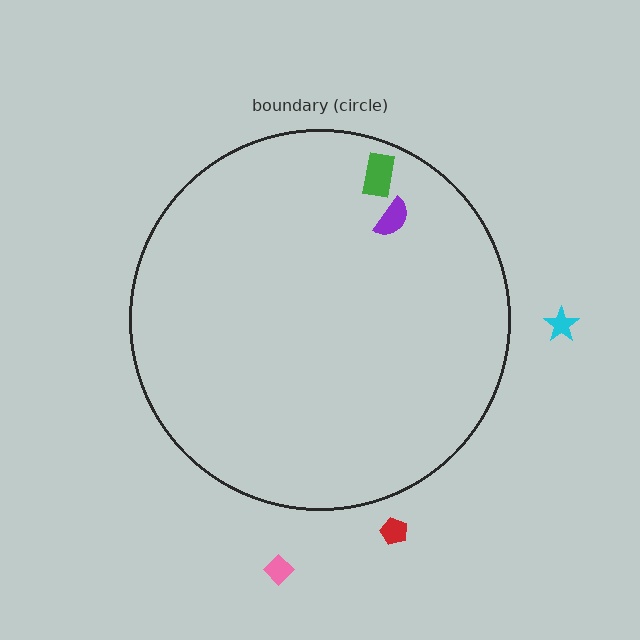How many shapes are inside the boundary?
2 inside, 3 outside.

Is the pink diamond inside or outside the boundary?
Outside.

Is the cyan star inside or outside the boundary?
Outside.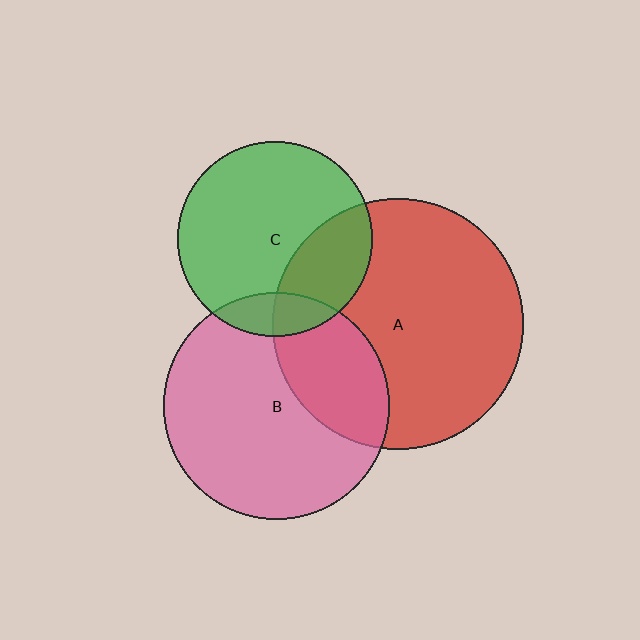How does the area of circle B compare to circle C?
Approximately 1.3 times.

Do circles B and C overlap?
Yes.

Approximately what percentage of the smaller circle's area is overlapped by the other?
Approximately 15%.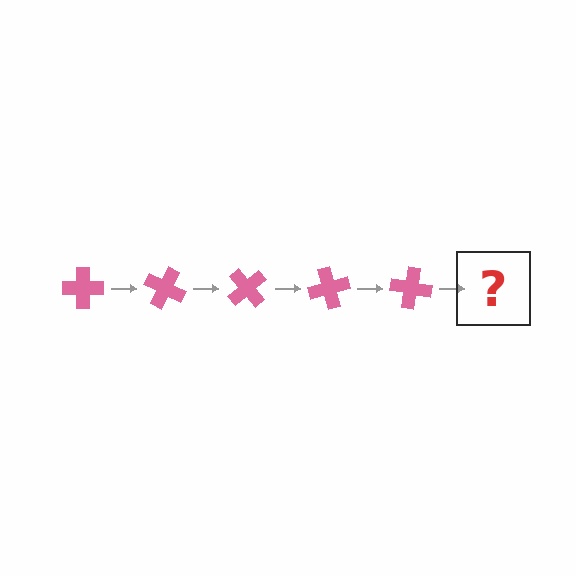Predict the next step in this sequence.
The next step is a pink cross rotated 125 degrees.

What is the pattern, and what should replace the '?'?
The pattern is that the cross rotates 25 degrees each step. The '?' should be a pink cross rotated 125 degrees.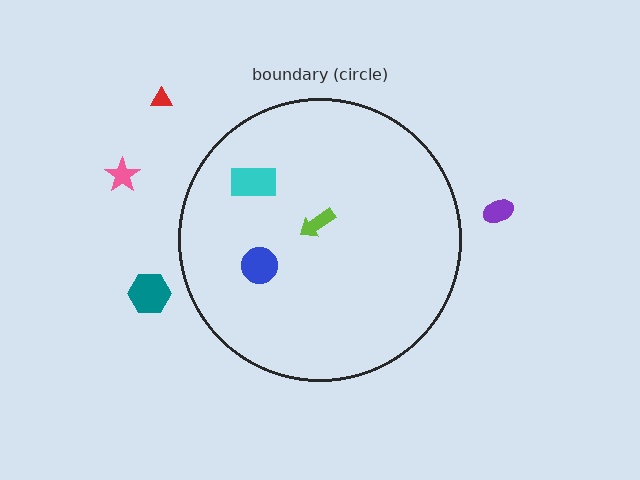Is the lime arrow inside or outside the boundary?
Inside.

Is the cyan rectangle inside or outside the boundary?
Inside.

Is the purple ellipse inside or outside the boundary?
Outside.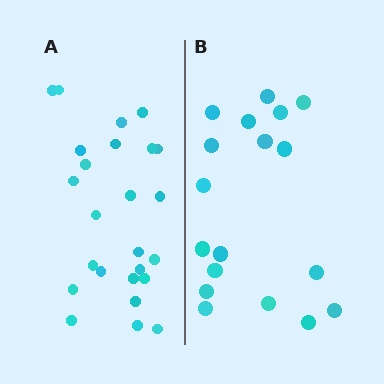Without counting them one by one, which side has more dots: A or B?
Region A (the left region) has more dots.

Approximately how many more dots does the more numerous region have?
Region A has roughly 8 or so more dots than region B.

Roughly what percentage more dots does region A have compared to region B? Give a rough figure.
About 40% more.